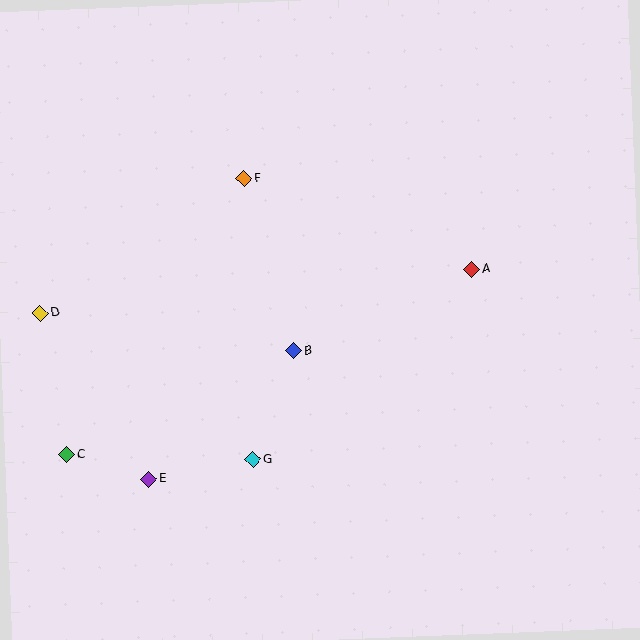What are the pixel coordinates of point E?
Point E is at (149, 479).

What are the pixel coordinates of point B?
Point B is at (294, 351).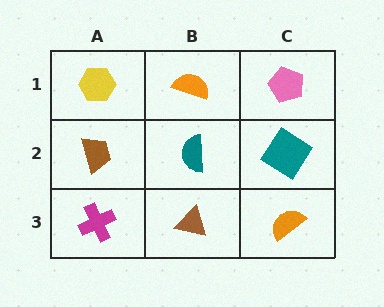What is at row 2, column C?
A teal diamond.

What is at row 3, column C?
An orange semicircle.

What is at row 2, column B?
A teal semicircle.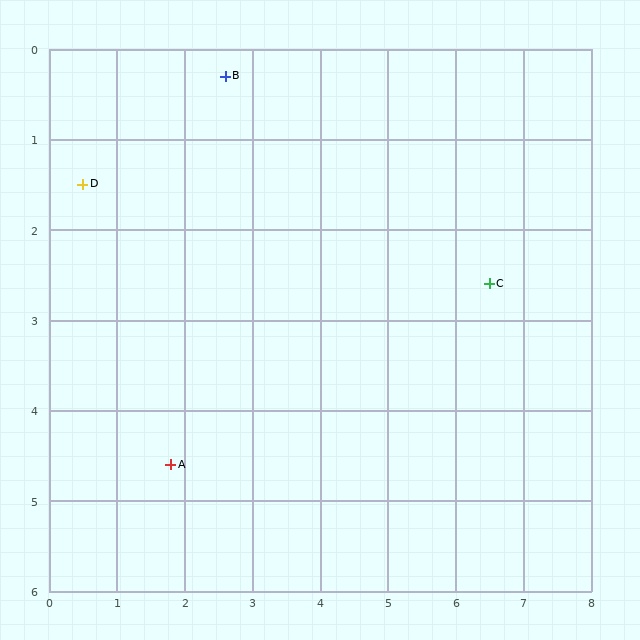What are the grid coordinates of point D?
Point D is at approximately (0.5, 1.5).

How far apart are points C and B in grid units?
Points C and B are about 4.5 grid units apart.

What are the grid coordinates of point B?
Point B is at approximately (2.6, 0.3).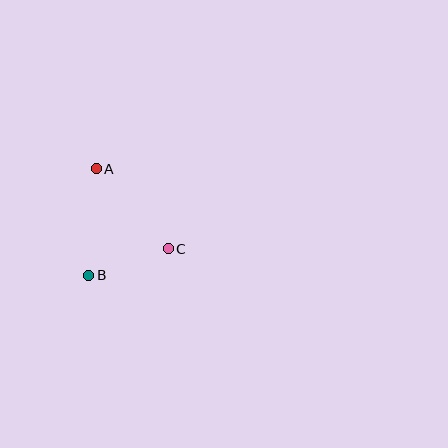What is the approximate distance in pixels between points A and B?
The distance between A and B is approximately 107 pixels.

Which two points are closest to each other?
Points B and C are closest to each other.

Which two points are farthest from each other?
Points A and C are farthest from each other.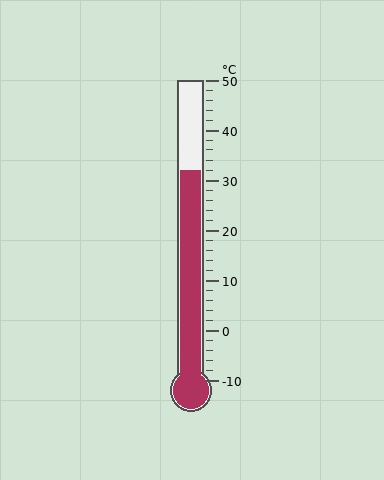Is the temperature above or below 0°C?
The temperature is above 0°C.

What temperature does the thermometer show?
The thermometer shows approximately 32°C.